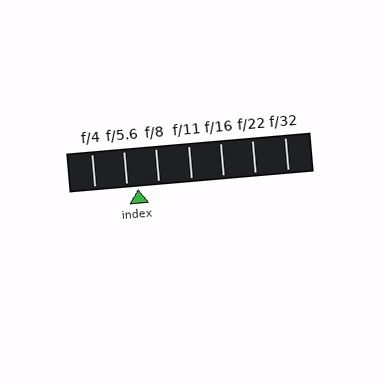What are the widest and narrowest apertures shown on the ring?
The widest aperture shown is f/4 and the narrowest is f/32.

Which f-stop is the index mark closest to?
The index mark is closest to f/5.6.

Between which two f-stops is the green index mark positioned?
The index mark is between f/5.6 and f/8.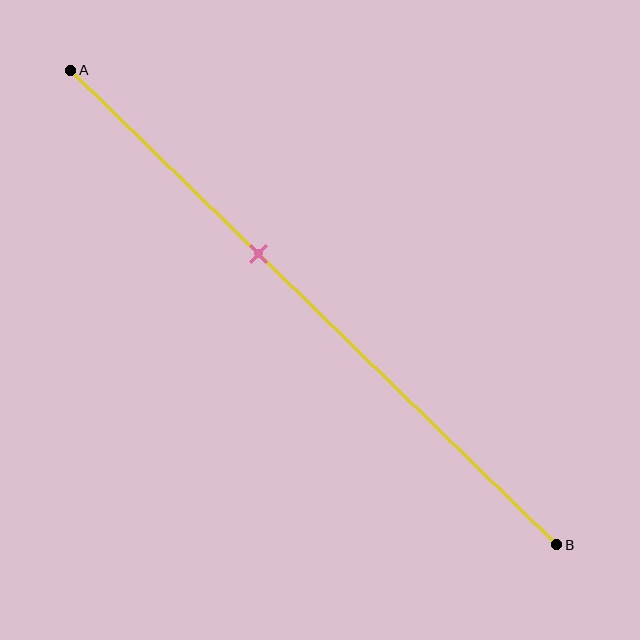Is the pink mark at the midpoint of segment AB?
No, the mark is at about 40% from A, not at the 50% midpoint.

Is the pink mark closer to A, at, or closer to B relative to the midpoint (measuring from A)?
The pink mark is closer to point A than the midpoint of segment AB.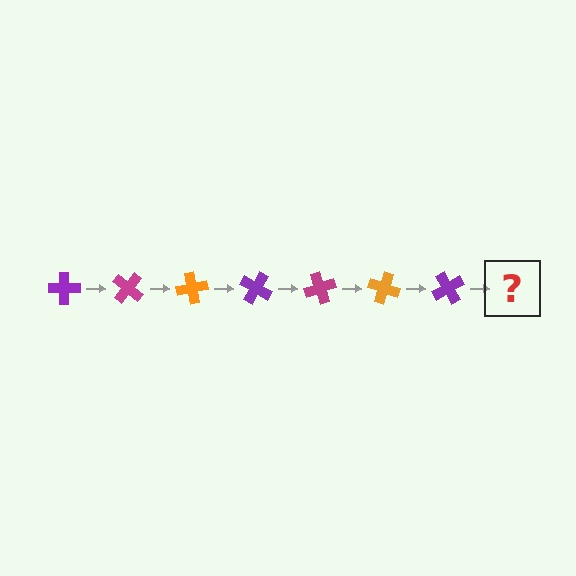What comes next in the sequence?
The next element should be a magenta cross, rotated 280 degrees from the start.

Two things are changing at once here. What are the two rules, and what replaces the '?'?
The two rules are that it rotates 40 degrees each step and the color cycles through purple, magenta, and orange. The '?' should be a magenta cross, rotated 280 degrees from the start.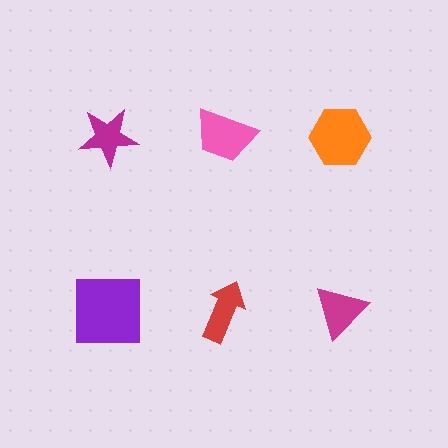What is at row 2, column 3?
A magenta triangle.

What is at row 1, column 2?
A pink trapezoid.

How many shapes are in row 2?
3 shapes.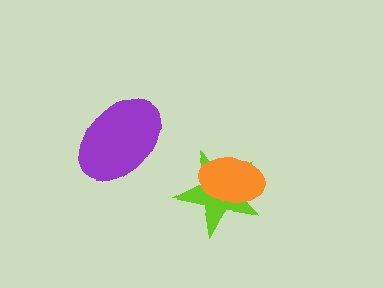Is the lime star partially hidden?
Yes, it is partially covered by another shape.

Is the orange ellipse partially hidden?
No, no other shape covers it.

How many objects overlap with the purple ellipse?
0 objects overlap with the purple ellipse.